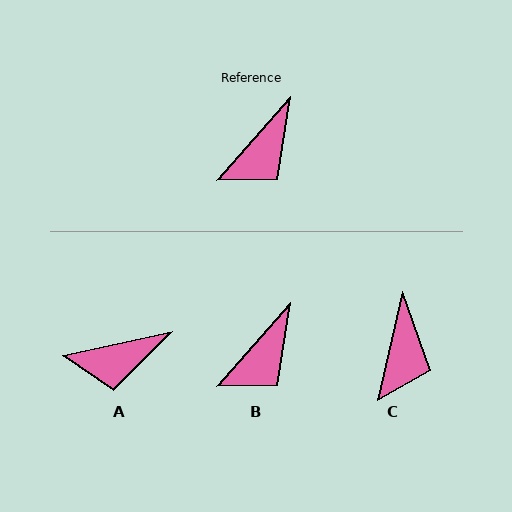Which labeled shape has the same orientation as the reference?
B.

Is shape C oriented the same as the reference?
No, it is off by about 28 degrees.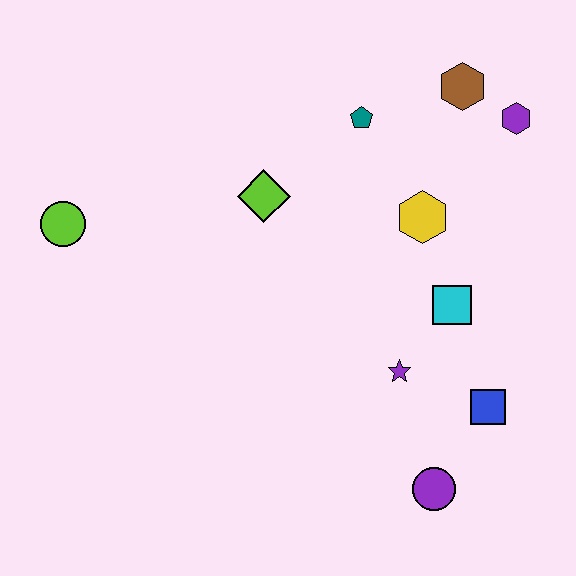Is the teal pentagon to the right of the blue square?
No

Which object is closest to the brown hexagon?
The purple hexagon is closest to the brown hexagon.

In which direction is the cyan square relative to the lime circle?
The cyan square is to the right of the lime circle.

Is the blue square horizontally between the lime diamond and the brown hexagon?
No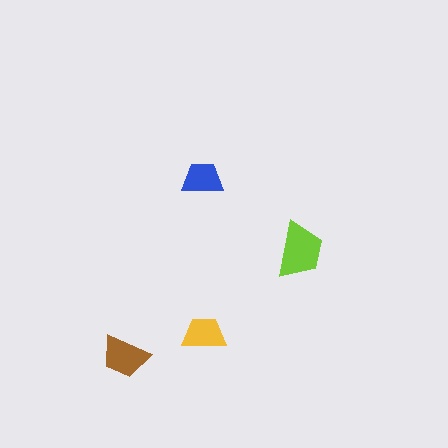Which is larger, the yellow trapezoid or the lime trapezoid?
The lime one.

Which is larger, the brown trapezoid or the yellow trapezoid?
The brown one.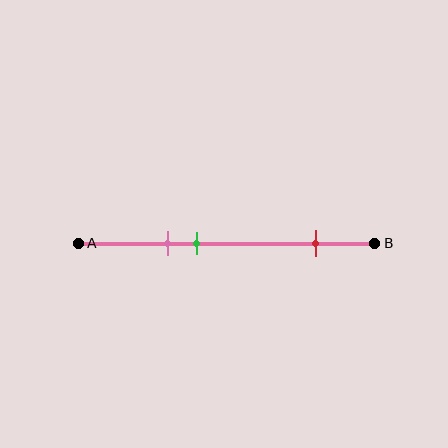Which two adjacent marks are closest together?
The pink and green marks are the closest adjacent pair.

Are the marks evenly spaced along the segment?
No, the marks are not evenly spaced.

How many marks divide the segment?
There are 3 marks dividing the segment.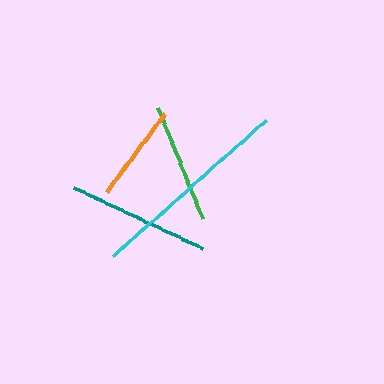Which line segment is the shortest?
The orange line is the shortest at approximately 97 pixels.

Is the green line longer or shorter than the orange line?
The green line is longer than the orange line.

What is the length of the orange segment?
The orange segment is approximately 97 pixels long.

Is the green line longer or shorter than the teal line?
The teal line is longer than the green line.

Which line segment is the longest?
The cyan line is the longest at approximately 205 pixels.